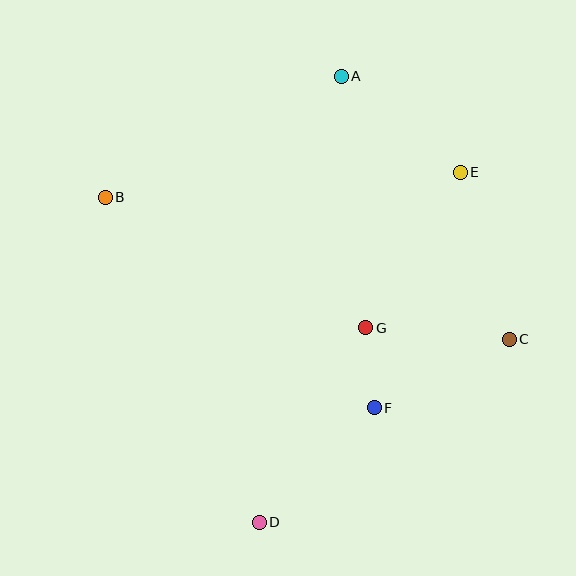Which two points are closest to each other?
Points F and G are closest to each other.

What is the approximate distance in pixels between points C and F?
The distance between C and F is approximately 151 pixels.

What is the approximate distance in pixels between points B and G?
The distance between B and G is approximately 292 pixels.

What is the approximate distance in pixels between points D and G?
The distance between D and G is approximately 222 pixels.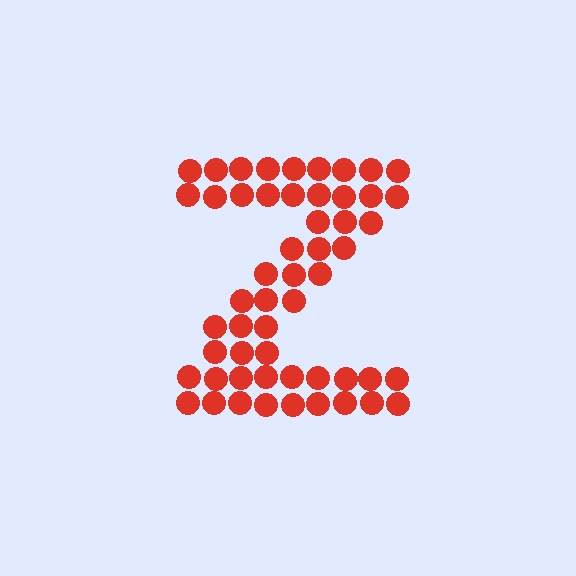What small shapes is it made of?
It is made of small circles.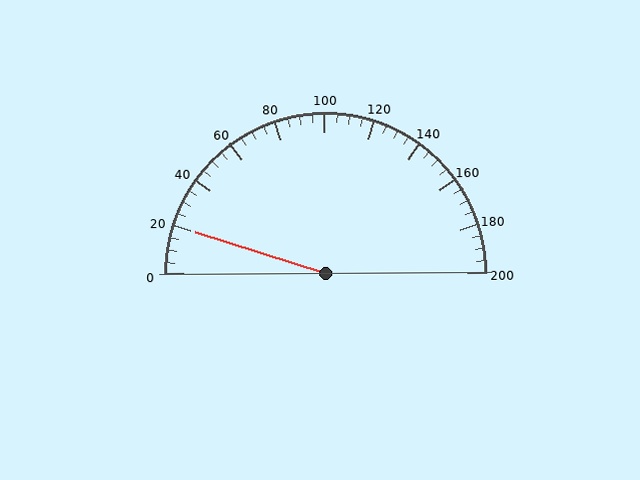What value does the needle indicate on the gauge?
The needle indicates approximately 20.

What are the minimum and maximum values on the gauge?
The gauge ranges from 0 to 200.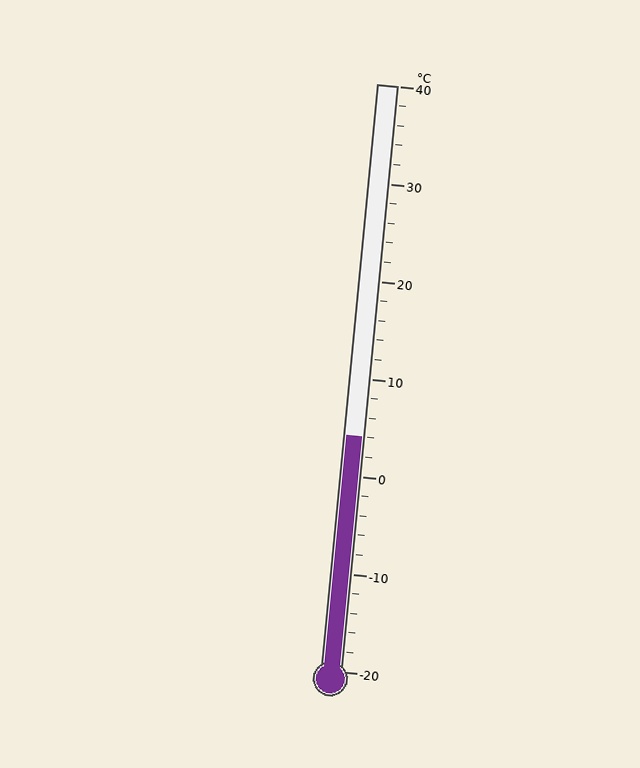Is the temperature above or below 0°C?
The temperature is above 0°C.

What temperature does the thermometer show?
The thermometer shows approximately 4°C.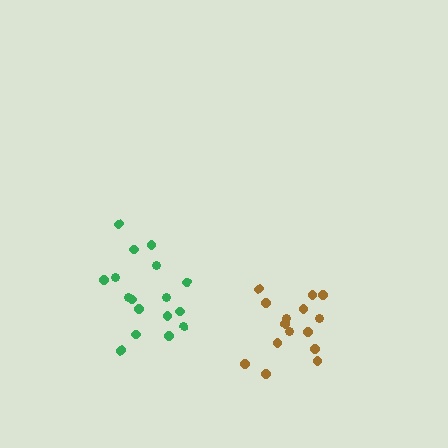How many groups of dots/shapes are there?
There are 2 groups.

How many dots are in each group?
Group 1: 17 dots, Group 2: 15 dots (32 total).